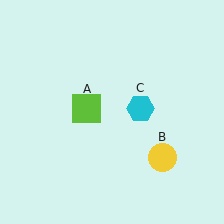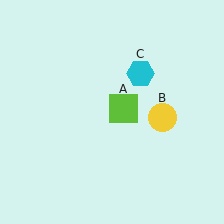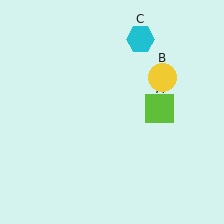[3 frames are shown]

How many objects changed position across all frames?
3 objects changed position: lime square (object A), yellow circle (object B), cyan hexagon (object C).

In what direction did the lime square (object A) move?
The lime square (object A) moved right.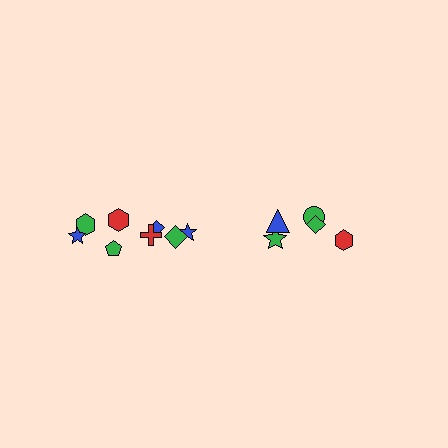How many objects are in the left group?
There are 8 objects.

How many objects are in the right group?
There are 5 objects.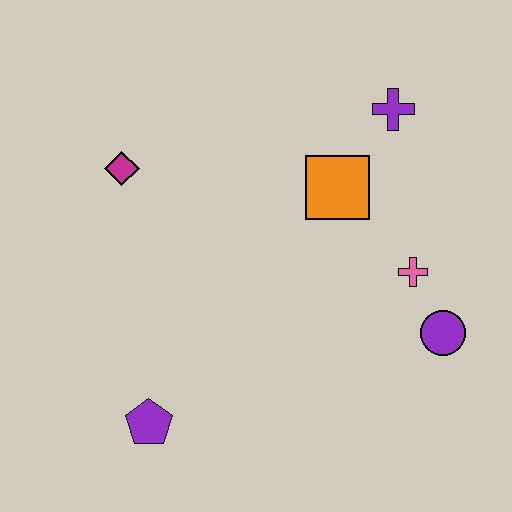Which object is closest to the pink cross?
The purple circle is closest to the pink cross.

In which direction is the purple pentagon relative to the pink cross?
The purple pentagon is to the left of the pink cross.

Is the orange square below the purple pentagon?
No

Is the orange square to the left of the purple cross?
Yes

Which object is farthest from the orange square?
The purple pentagon is farthest from the orange square.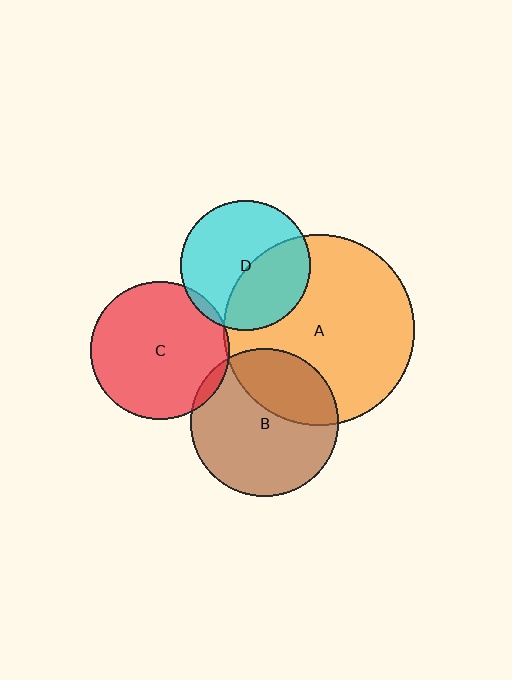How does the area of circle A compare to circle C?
Approximately 1.9 times.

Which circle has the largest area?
Circle A (orange).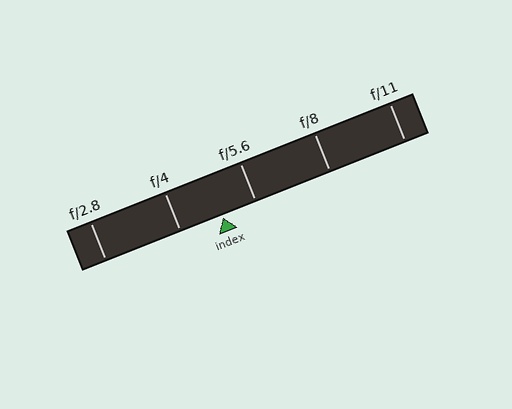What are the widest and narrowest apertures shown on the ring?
The widest aperture shown is f/2.8 and the narrowest is f/11.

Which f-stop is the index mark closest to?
The index mark is closest to f/5.6.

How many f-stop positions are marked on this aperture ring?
There are 5 f-stop positions marked.